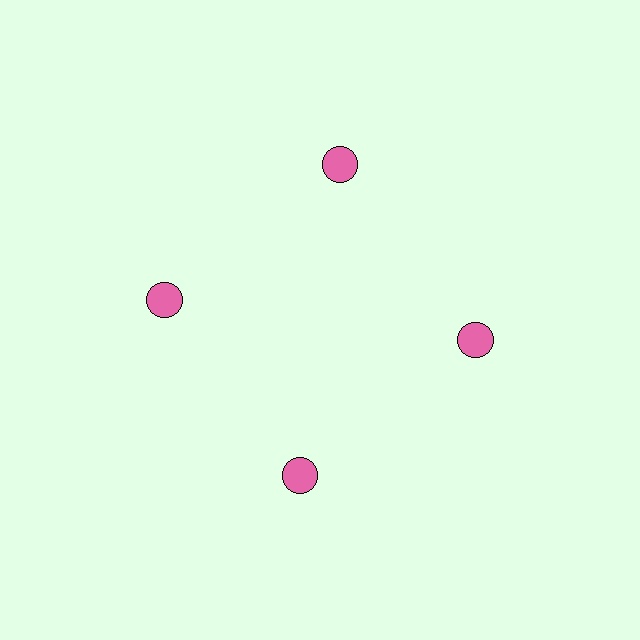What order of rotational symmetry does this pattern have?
This pattern has 4-fold rotational symmetry.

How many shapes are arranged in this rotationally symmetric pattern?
There are 4 shapes, arranged in 4 groups of 1.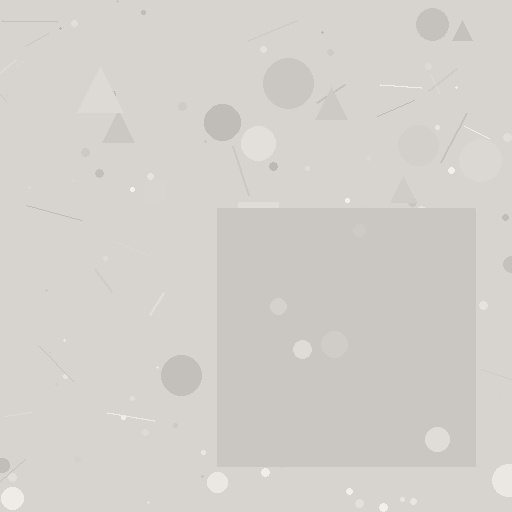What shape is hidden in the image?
A square is hidden in the image.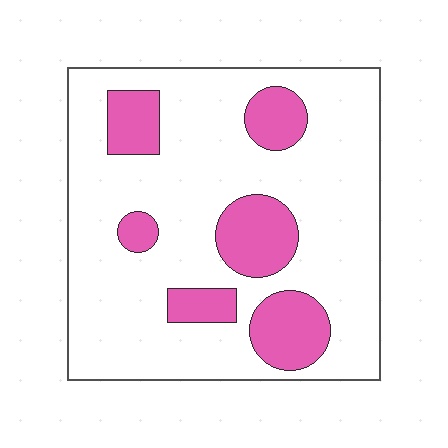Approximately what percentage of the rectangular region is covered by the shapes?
Approximately 20%.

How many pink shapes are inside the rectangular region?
6.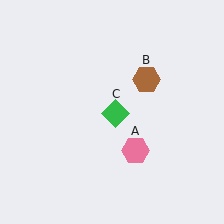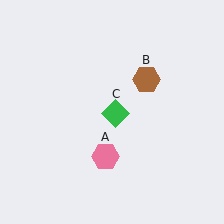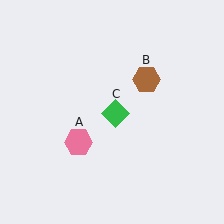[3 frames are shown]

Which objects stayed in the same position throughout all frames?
Brown hexagon (object B) and green diamond (object C) remained stationary.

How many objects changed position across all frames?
1 object changed position: pink hexagon (object A).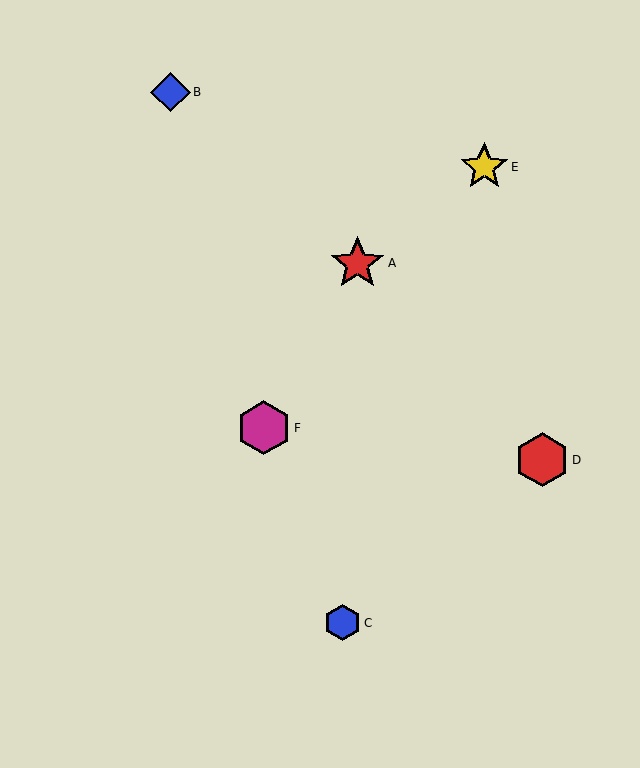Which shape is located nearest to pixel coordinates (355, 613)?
The blue hexagon (labeled C) at (343, 623) is nearest to that location.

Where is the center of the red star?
The center of the red star is at (357, 263).